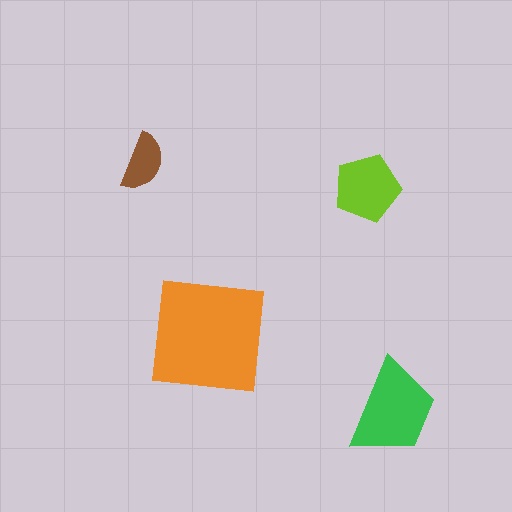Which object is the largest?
The orange square.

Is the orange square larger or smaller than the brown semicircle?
Larger.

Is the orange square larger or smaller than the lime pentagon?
Larger.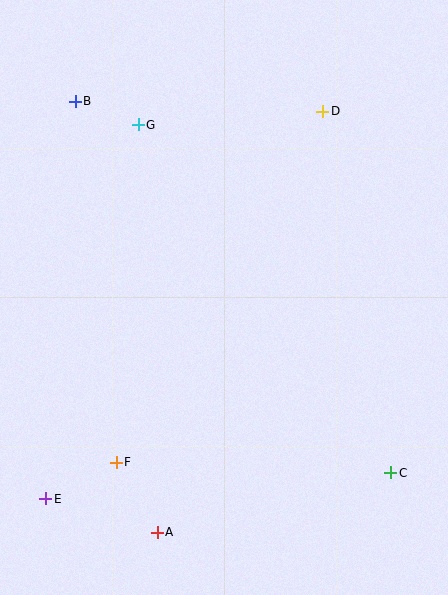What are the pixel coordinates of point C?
Point C is at (391, 473).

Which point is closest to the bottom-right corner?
Point C is closest to the bottom-right corner.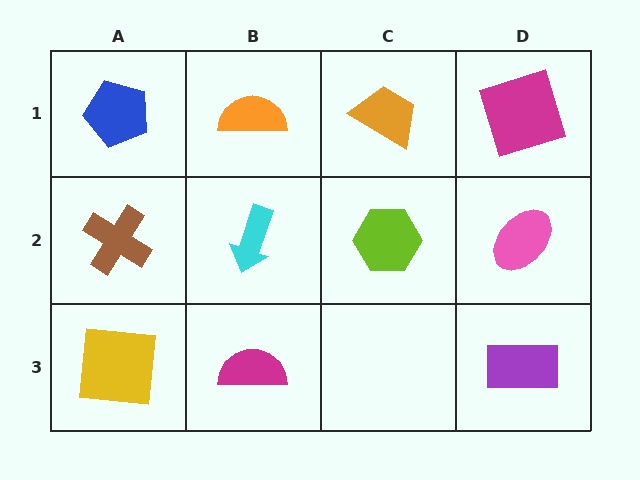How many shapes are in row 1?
4 shapes.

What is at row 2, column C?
A lime hexagon.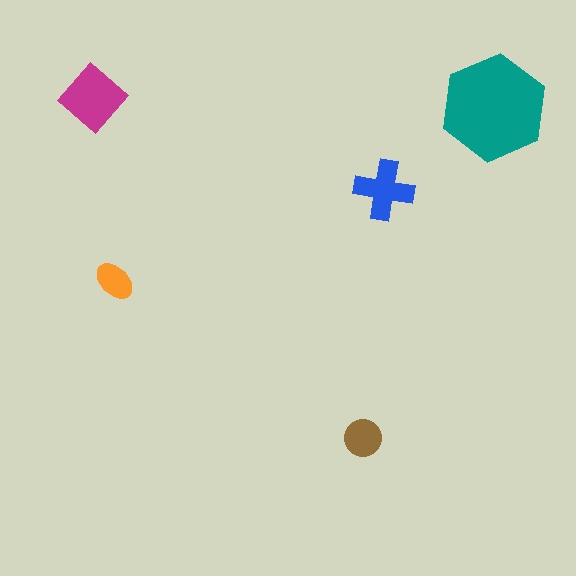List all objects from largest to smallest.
The teal hexagon, the magenta diamond, the blue cross, the brown circle, the orange ellipse.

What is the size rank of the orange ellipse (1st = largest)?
5th.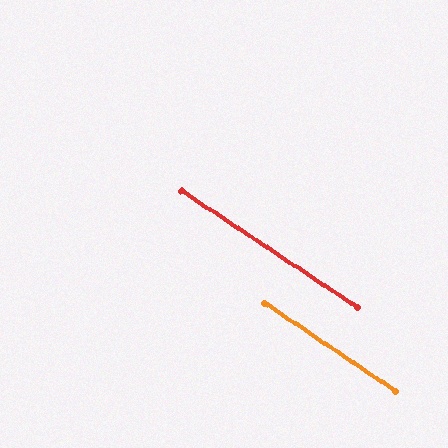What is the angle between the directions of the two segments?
Approximately 1 degree.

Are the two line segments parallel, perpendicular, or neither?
Parallel — their directions differ by only 0.6°.